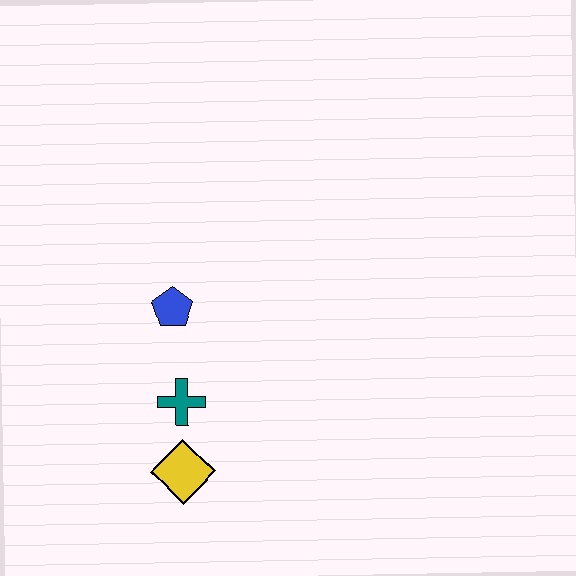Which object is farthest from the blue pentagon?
The yellow diamond is farthest from the blue pentagon.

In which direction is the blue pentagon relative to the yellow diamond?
The blue pentagon is above the yellow diamond.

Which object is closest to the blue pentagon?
The teal cross is closest to the blue pentagon.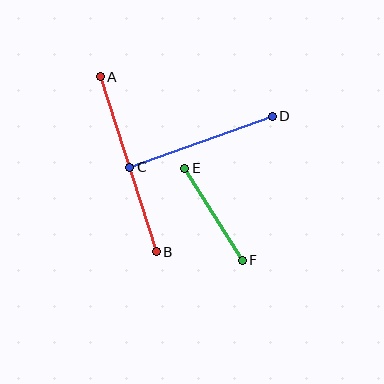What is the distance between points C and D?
The distance is approximately 152 pixels.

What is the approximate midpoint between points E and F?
The midpoint is at approximately (214, 214) pixels.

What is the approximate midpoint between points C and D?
The midpoint is at approximately (201, 142) pixels.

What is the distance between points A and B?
The distance is approximately 184 pixels.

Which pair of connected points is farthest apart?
Points A and B are farthest apart.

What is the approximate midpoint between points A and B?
The midpoint is at approximately (128, 164) pixels.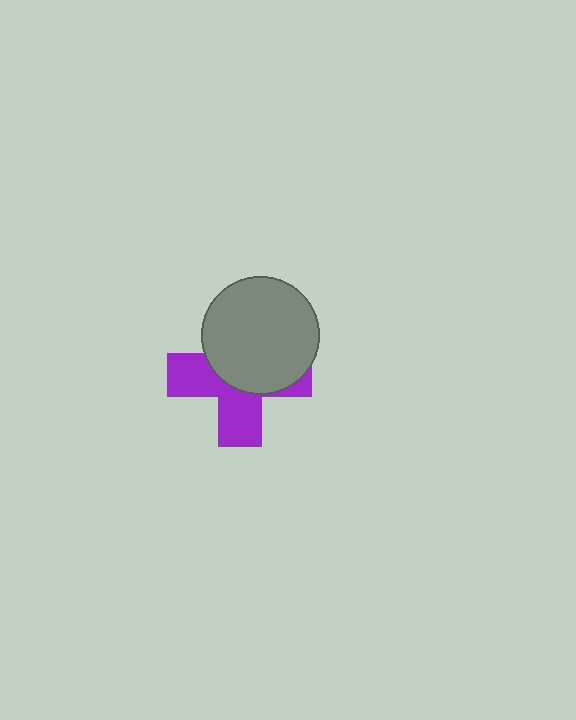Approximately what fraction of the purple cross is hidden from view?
Roughly 52% of the purple cross is hidden behind the gray circle.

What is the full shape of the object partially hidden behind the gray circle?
The partially hidden object is a purple cross.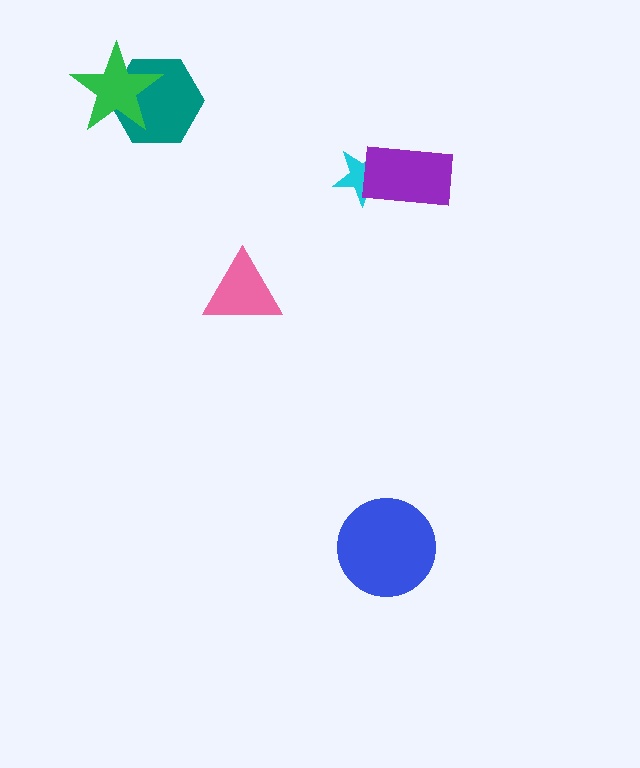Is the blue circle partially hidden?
No, no other shape covers it.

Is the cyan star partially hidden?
Yes, it is partially covered by another shape.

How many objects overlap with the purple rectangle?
1 object overlaps with the purple rectangle.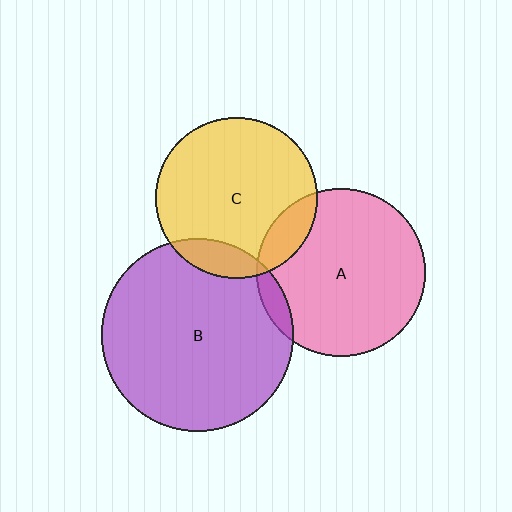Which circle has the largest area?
Circle B (purple).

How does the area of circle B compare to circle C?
Approximately 1.4 times.